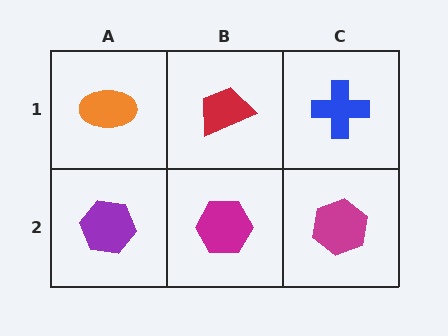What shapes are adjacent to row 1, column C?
A magenta hexagon (row 2, column C), a red trapezoid (row 1, column B).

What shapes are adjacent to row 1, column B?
A magenta hexagon (row 2, column B), an orange ellipse (row 1, column A), a blue cross (row 1, column C).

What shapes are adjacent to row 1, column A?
A purple hexagon (row 2, column A), a red trapezoid (row 1, column B).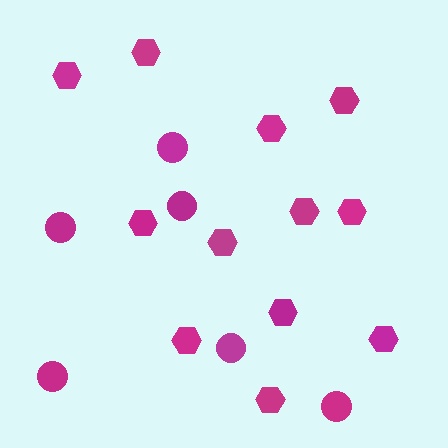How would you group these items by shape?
There are 2 groups: one group of circles (6) and one group of hexagons (12).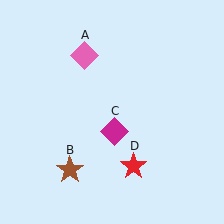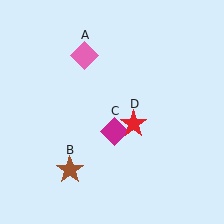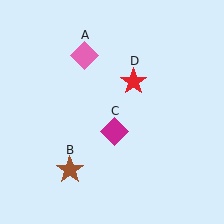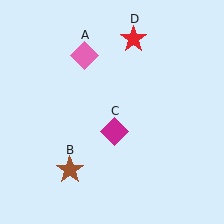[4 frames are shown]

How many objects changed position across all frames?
1 object changed position: red star (object D).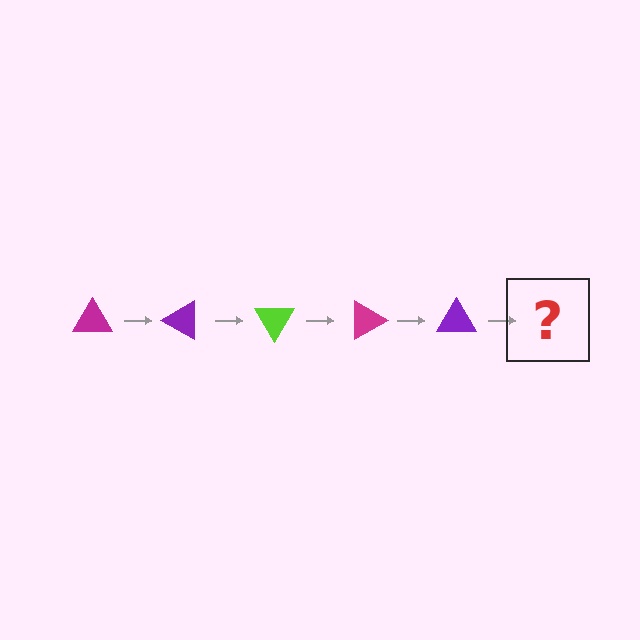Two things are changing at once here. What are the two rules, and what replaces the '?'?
The two rules are that it rotates 30 degrees each step and the color cycles through magenta, purple, and lime. The '?' should be a lime triangle, rotated 150 degrees from the start.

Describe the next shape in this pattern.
It should be a lime triangle, rotated 150 degrees from the start.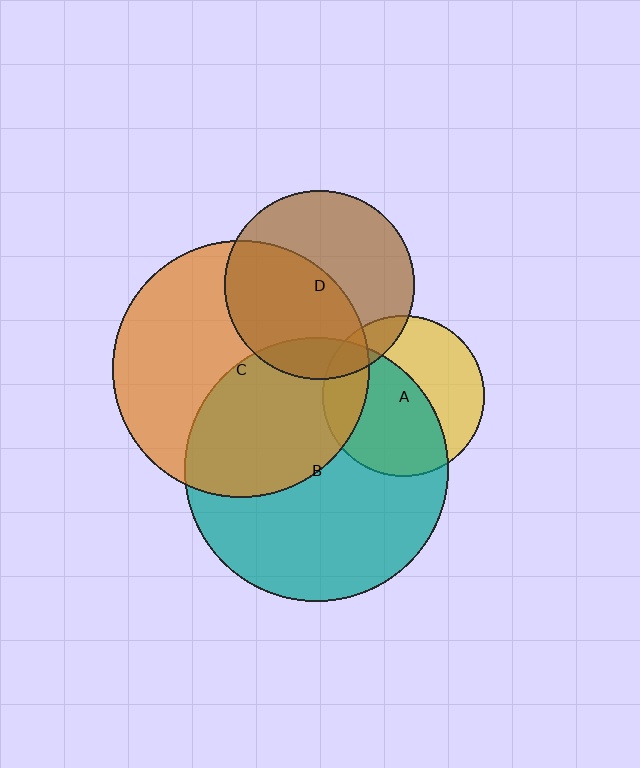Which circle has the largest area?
Circle B (teal).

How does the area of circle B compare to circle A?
Approximately 2.7 times.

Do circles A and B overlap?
Yes.